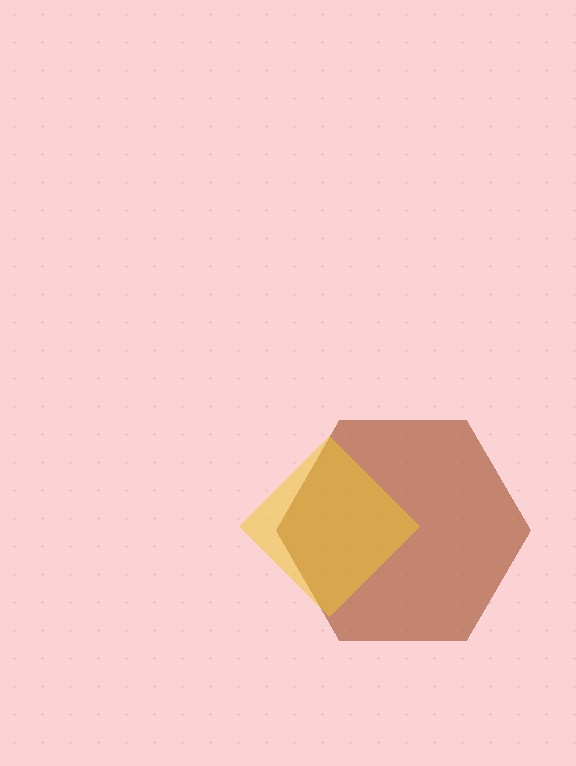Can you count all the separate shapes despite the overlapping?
Yes, there are 2 separate shapes.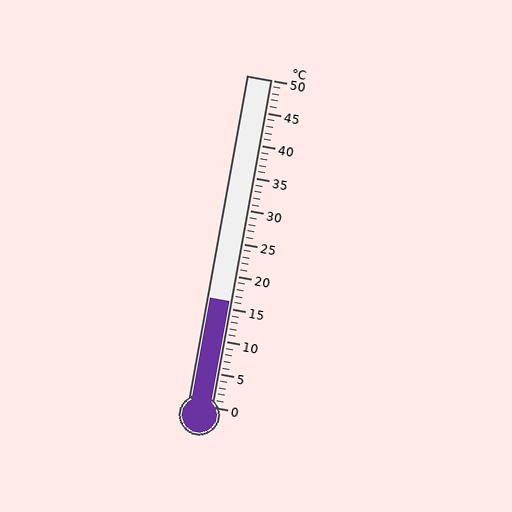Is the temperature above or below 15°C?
The temperature is above 15°C.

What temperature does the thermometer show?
The thermometer shows approximately 16°C.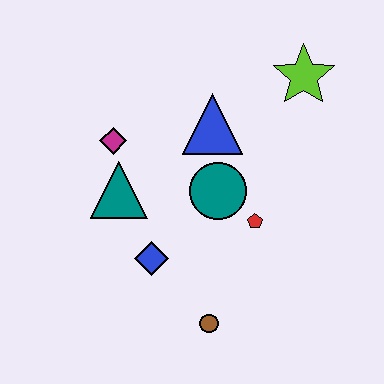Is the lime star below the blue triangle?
No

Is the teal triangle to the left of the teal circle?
Yes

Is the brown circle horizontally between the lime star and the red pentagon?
No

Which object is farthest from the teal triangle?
The lime star is farthest from the teal triangle.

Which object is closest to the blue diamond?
The teal triangle is closest to the blue diamond.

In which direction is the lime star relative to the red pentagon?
The lime star is above the red pentagon.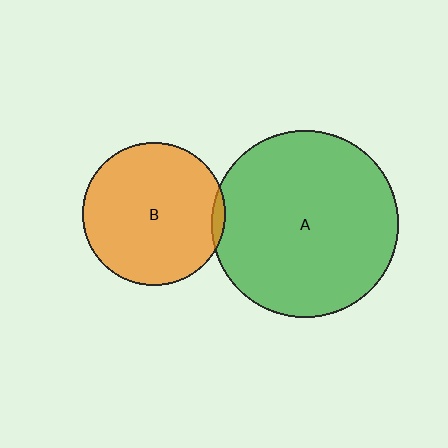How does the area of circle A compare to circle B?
Approximately 1.7 times.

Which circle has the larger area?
Circle A (green).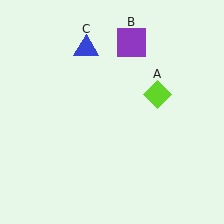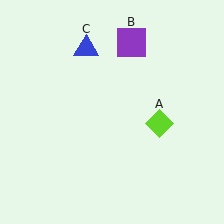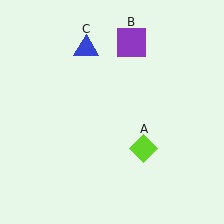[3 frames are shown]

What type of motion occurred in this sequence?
The lime diamond (object A) rotated clockwise around the center of the scene.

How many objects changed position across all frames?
1 object changed position: lime diamond (object A).